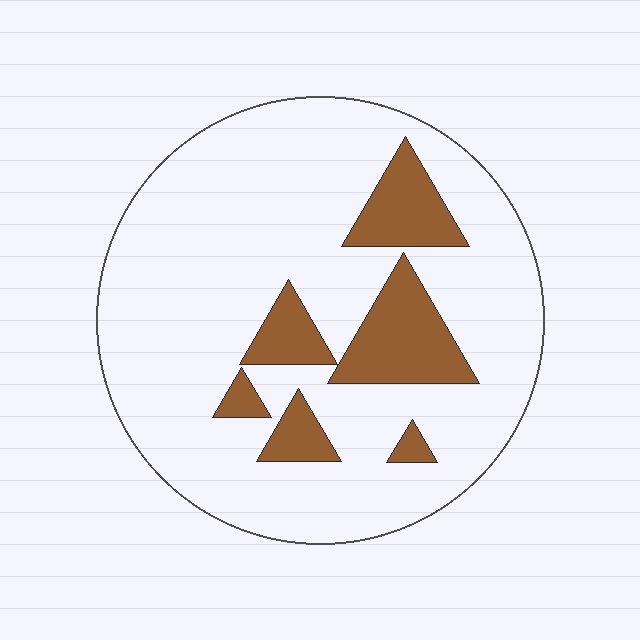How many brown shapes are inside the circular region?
6.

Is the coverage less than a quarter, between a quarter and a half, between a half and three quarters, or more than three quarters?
Less than a quarter.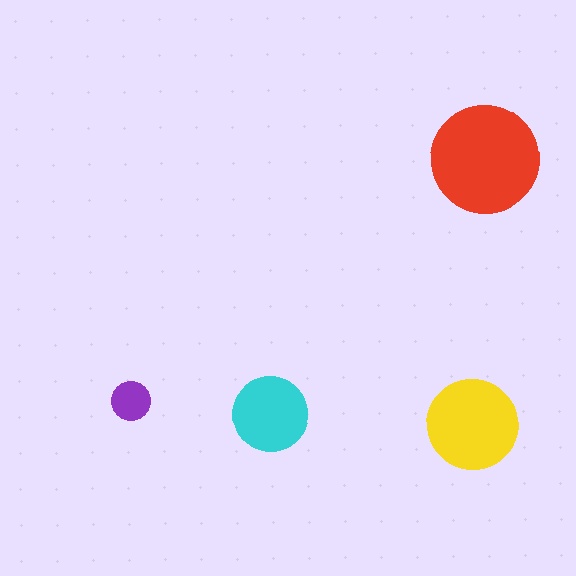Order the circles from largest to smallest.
the red one, the yellow one, the cyan one, the purple one.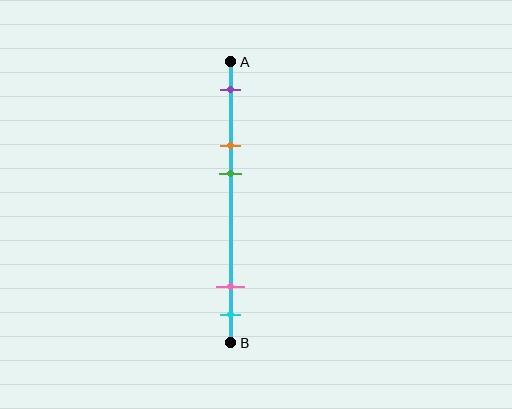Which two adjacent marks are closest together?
The pink and cyan marks are the closest adjacent pair.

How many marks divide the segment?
There are 5 marks dividing the segment.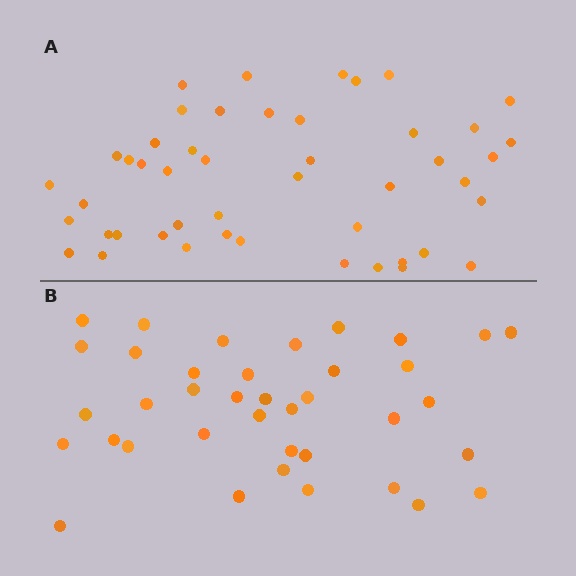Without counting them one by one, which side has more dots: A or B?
Region A (the top region) has more dots.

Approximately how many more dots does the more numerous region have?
Region A has roughly 8 or so more dots than region B.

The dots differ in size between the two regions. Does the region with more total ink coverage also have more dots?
No. Region B has more total ink coverage because its dots are larger, but region A actually contains more individual dots. Total area can be misleading — the number of items is what matters here.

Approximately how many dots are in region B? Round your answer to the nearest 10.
About 40 dots. (The exact count is 38, which rounds to 40.)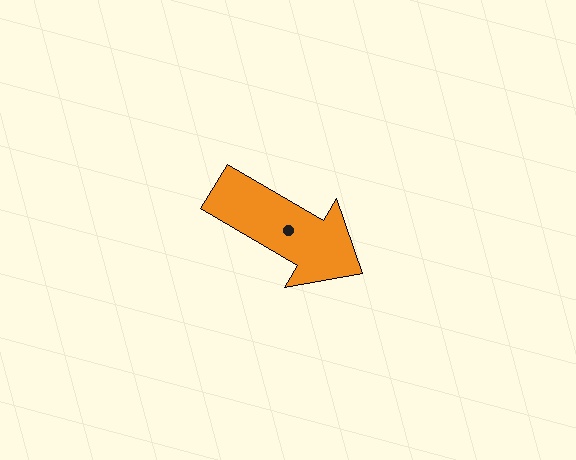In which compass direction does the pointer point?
Southeast.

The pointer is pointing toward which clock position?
Roughly 4 o'clock.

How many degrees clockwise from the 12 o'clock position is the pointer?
Approximately 121 degrees.